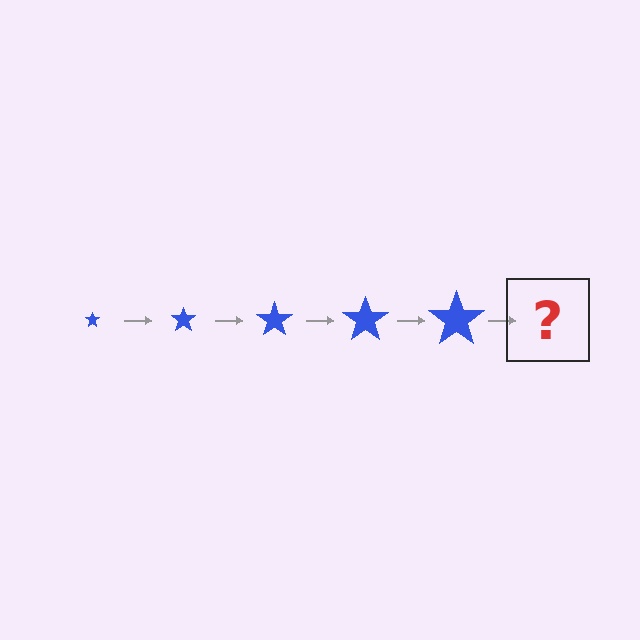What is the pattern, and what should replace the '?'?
The pattern is that the star gets progressively larger each step. The '?' should be a blue star, larger than the previous one.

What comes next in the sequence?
The next element should be a blue star, larger than the previous one.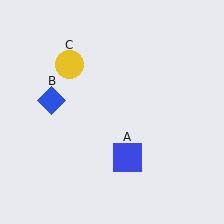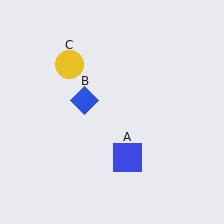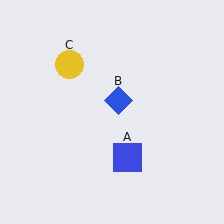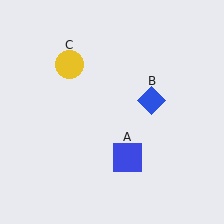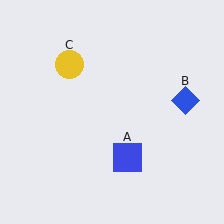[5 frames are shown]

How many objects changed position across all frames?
1 object changed position: blue diamond (object B).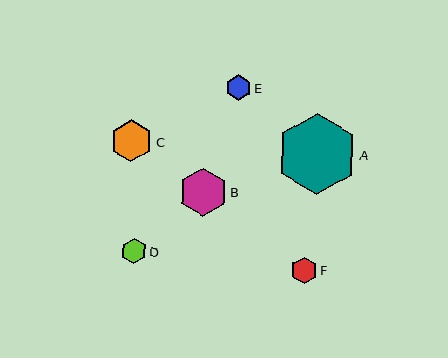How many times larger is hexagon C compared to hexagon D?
Hexagon C is approximately 1.7 times the size of hexagon D.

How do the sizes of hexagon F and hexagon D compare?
Hexagon F and hexagon D are approximately the same size.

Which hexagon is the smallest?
Hexagon D is the smallest with a size of approximately 25 pixels.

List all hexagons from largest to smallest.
From largest to smallest: A, B, C, F, E, D.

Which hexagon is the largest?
Hexagon A is the largest with a size of approximately 81 pixels.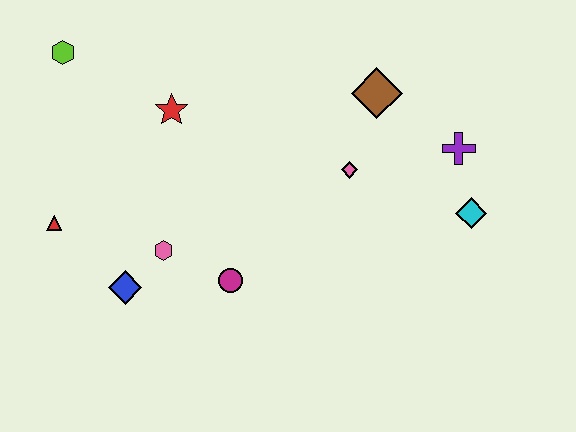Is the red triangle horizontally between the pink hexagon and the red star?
No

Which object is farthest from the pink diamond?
The lime hexagon is farthest from the pink diamond.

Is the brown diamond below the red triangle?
No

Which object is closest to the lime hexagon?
The red star is closest to the lime hexagon.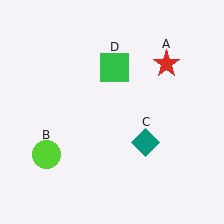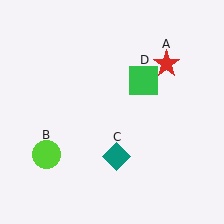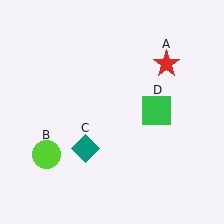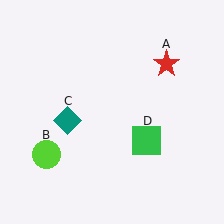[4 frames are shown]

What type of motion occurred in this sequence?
The teal diamond (object C), green square (object D) rotated clockwise around the center of the scene.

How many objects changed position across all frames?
2 objects changed position: teal diamond (object C), green square (object D).